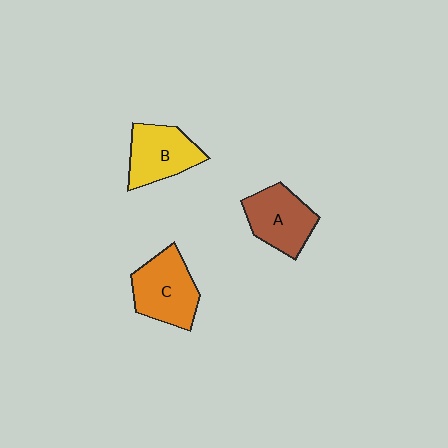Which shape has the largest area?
Shape C (orange).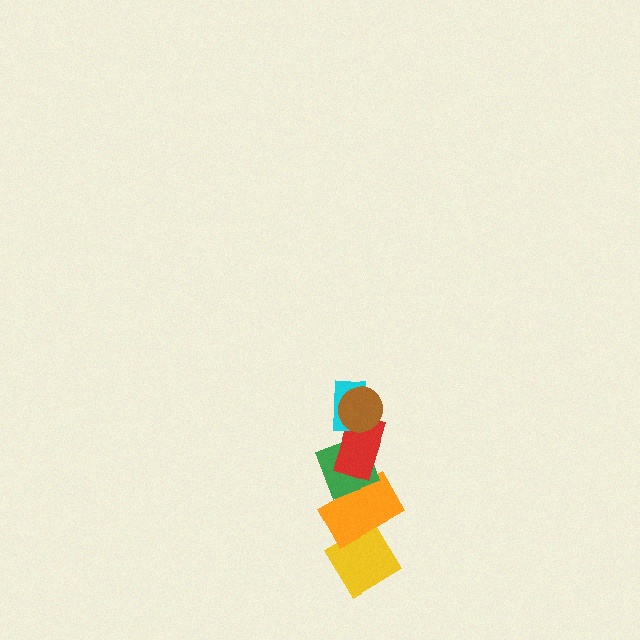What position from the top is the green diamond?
The green diamond is 4th from the top.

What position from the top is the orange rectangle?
The orange rectangle is 5th from the top.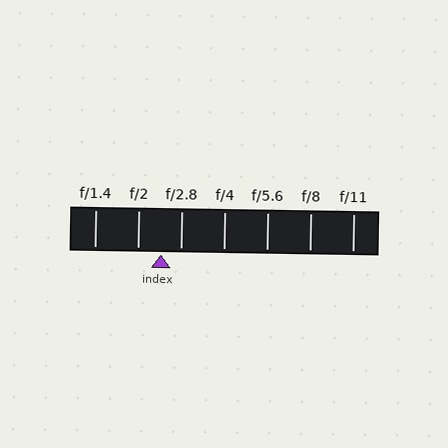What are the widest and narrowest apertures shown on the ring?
The widest aperture shown is f/1.4 and the narrowest is f/11.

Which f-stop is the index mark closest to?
The index mark is closest to f/2.8.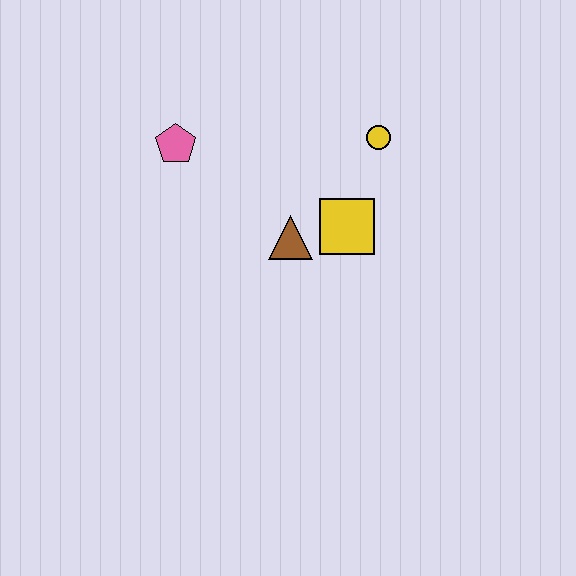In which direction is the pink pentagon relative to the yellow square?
The pink pentagon is to the left of the yellow square.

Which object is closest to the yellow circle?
The yellow square is closest to the yellow circle.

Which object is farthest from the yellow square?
The pink pentagon is farthest from the yellow square.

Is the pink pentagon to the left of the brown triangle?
Yes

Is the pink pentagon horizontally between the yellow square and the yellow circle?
No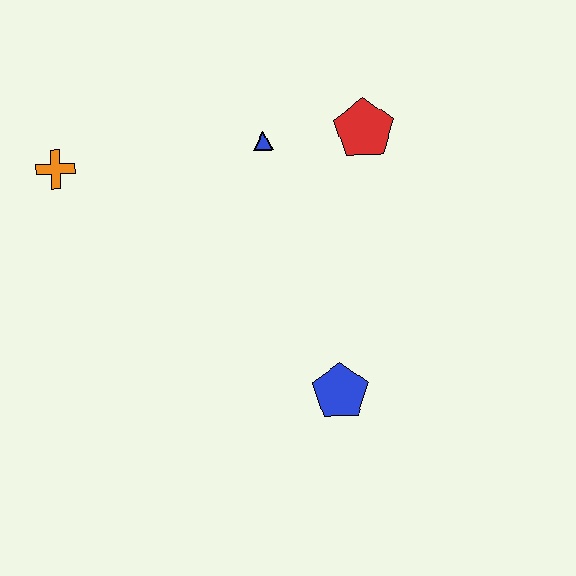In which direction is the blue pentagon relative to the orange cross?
The blue pentagon is to the right of the orange cross.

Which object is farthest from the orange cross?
The blue pentagon is farthest from the orange cross.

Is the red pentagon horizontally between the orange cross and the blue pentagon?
No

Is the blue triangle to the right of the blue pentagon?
No